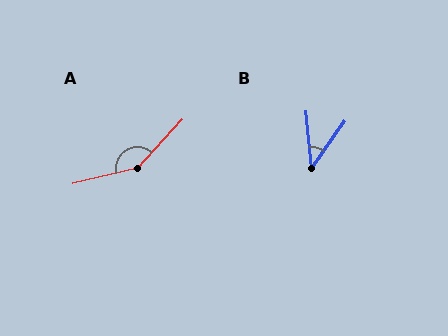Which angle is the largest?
A, at approximately 146 degrees.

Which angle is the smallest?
B, at approximately 40 degrees.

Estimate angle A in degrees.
Approximately 146 degrees.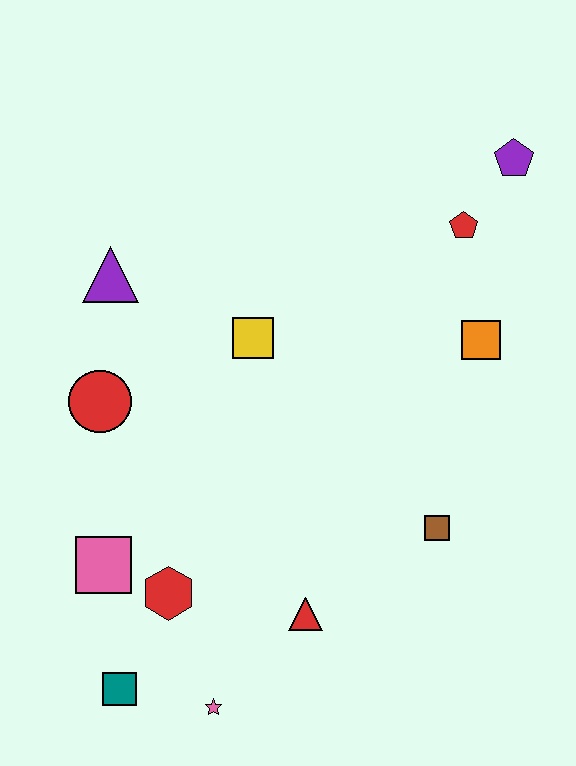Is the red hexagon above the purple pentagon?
No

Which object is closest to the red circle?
The purple triangle is closest to the red circle.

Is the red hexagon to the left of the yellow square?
Yes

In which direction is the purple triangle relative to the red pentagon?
The purple triangle is to the left of the red pentagon.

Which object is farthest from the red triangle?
The purple pentagon is farthest from the red triangle.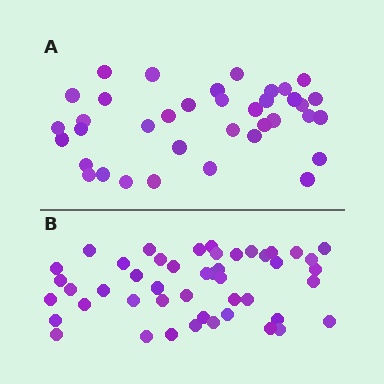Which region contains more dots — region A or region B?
Region B (the bottom region) has more dots.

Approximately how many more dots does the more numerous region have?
Region B has roughly 10 or so more dots than region A.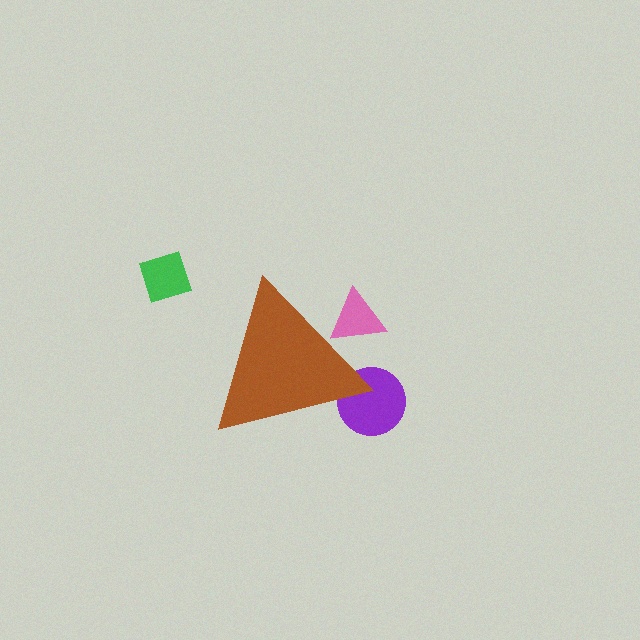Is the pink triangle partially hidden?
Yes, the pink triangle is partially hidden behind the brown triangle.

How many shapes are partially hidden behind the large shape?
2 shapes are partially hidden.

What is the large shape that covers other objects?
A brown triangle.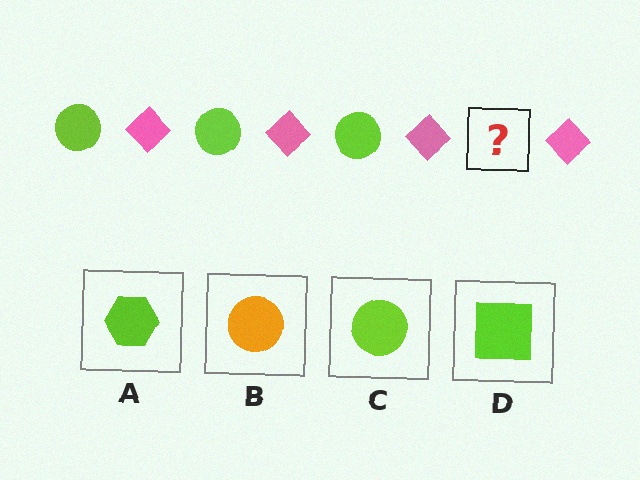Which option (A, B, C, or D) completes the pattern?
C.